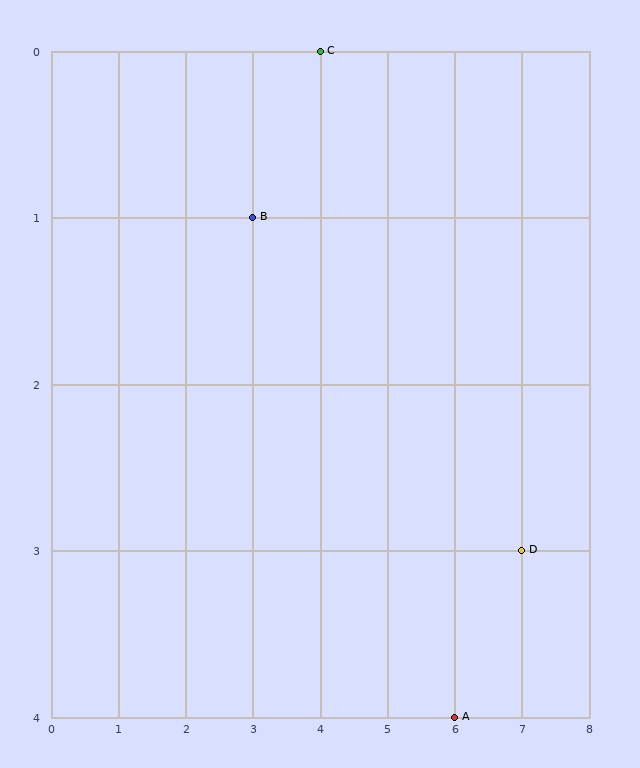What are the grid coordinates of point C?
Point C is at grid coordinates (4, 0).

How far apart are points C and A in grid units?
Points C and A are 2 columns and 4 rows apart (about 4.5 grid units diagonally).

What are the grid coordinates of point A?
Point A is at grid coordinates (6, 4).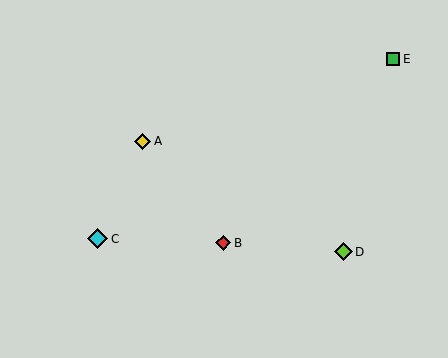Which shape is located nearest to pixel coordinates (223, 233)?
The red diamond (labeled B) at (223, 243) is nearest to that location.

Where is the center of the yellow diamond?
The center of the yellow diamond is at (143, 141).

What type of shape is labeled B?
Shape B is a red diamond.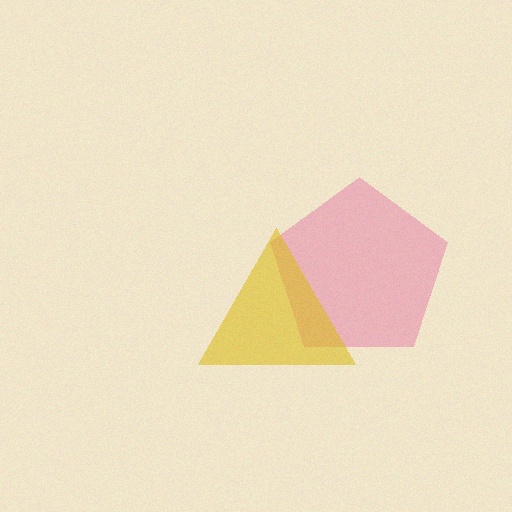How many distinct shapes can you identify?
There are 2 distinct shapes: a pink pentagon, a yellow triangle.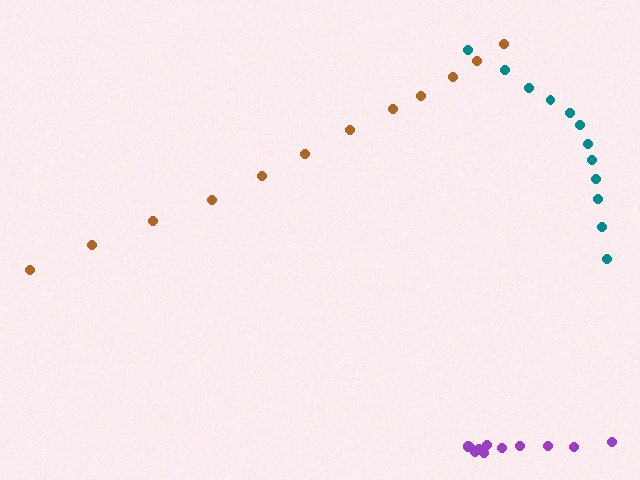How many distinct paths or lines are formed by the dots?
There are 3 distinct paths.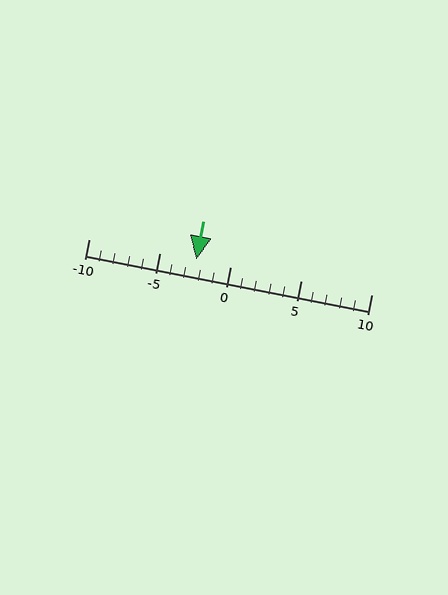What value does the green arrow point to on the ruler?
The green arrow points to approximately -2.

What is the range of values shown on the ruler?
The ruler shows values from -10 to 10.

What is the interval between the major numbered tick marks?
The major tick marks are spaced 5 units apart.